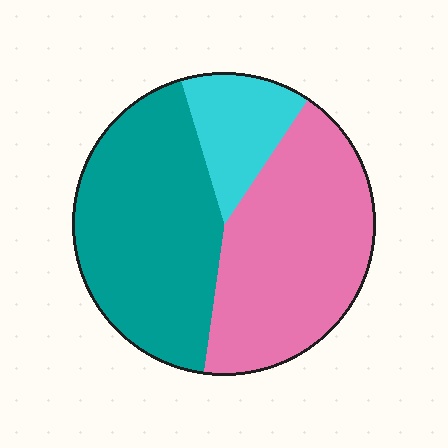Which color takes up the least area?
Cyan, at roughly 15%.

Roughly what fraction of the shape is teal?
Teal covers about 45% of the shape.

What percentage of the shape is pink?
Pink covers 43% of the shape.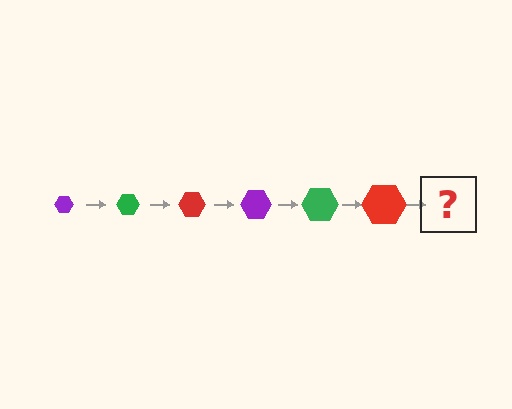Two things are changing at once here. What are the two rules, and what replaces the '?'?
The two rules are that the hexagon grows larger each step and the color cycles through purple, green, and red. The '?' should be a purple hexagon, larger than the previous one.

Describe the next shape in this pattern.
It should be a purple hexagon, larger than the previous one.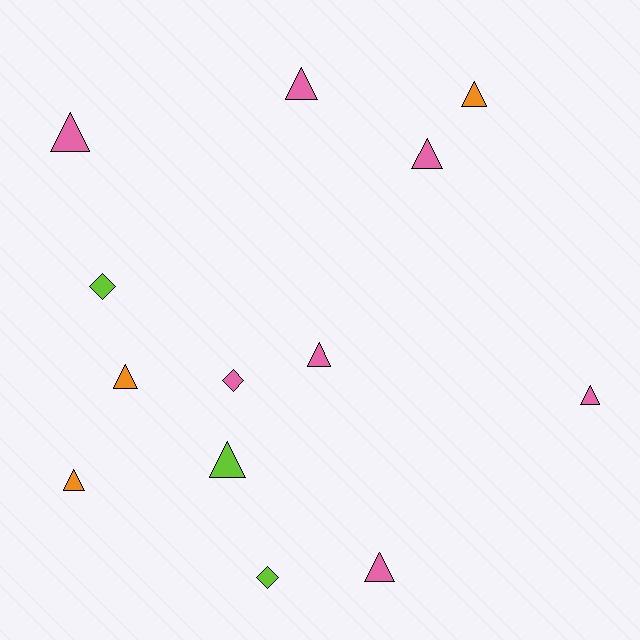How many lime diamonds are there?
There are 2 lime diamonds.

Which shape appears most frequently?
Triangle, with 10 objects.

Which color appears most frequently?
Pink, with 7 objects.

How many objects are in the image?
There are 13 objects.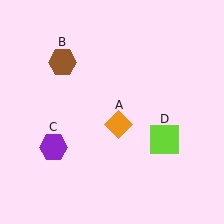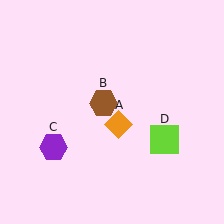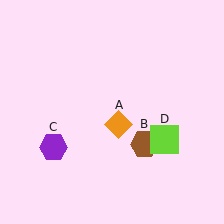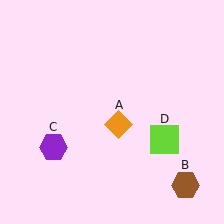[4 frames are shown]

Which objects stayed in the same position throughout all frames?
Orange diamond (object A) and purple hexagon (object C) and lime square (object D) remained stationary.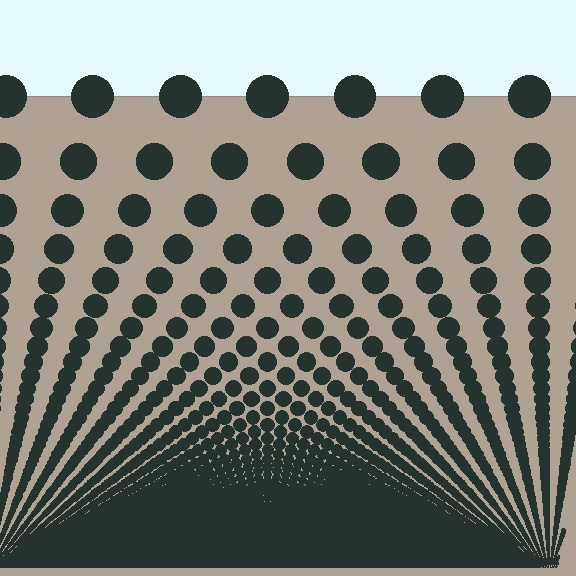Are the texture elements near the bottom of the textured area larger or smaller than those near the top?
Smaller. The gradient is inverted — elements near the bottom are smaller and denser.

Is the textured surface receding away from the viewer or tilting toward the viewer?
The surface appears to tilt toward the viewer. Texture elements get larger and sparser toward the top.